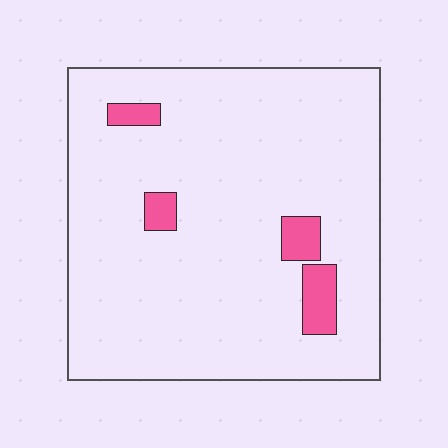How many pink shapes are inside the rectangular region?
4.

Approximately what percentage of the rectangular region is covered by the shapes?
Approximately 5%.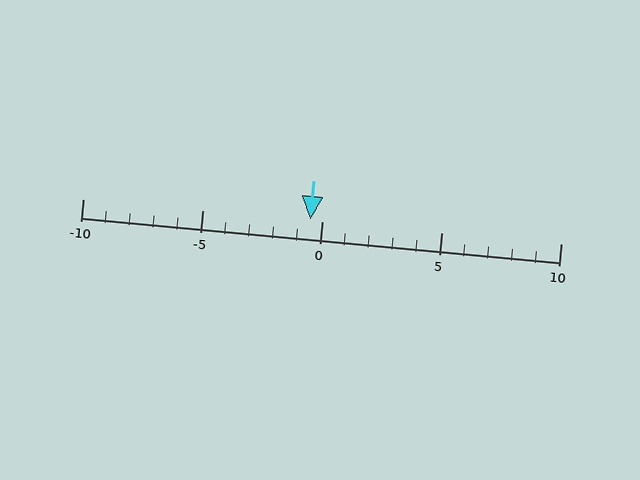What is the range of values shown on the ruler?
The ruler shows values from -10 to 10.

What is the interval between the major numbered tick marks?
The major tick marks are spaced 5 units apart.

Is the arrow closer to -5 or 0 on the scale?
The arrow is closer to 0.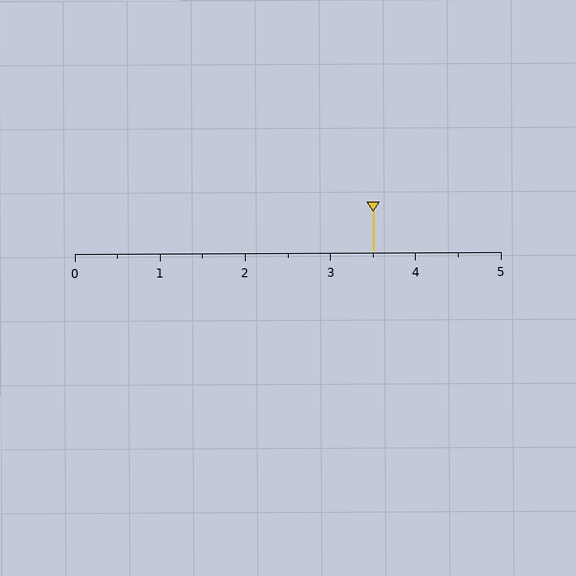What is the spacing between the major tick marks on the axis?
The major ticks are spaced 1 apart.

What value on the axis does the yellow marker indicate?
The marker indicates approximately 3.5.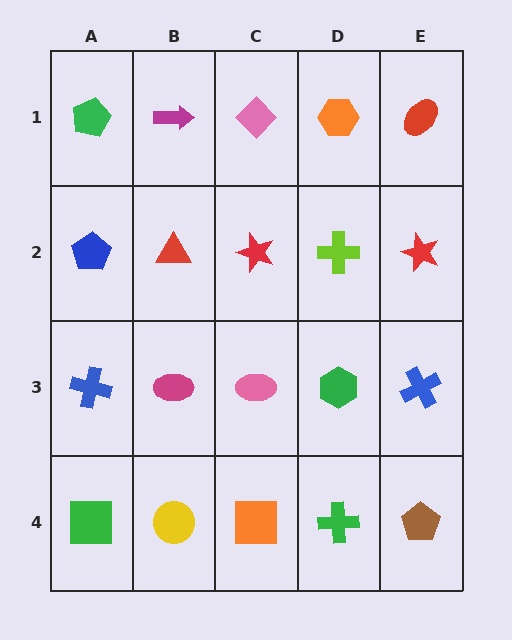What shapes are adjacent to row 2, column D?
An orange hexagon (row 1, column D), a green hexagon (row 3, column D), a red star (row 2, column C), a red star (row 2, column E).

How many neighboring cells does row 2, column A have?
3.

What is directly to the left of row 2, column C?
A red triangle.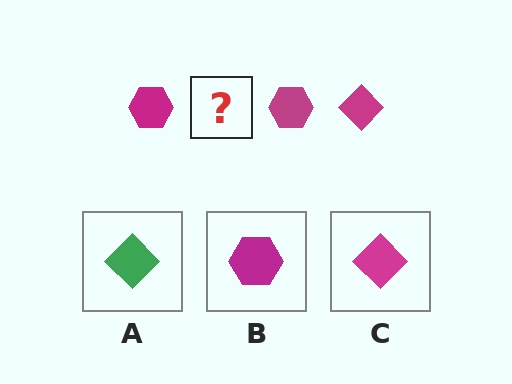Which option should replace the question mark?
Option C.